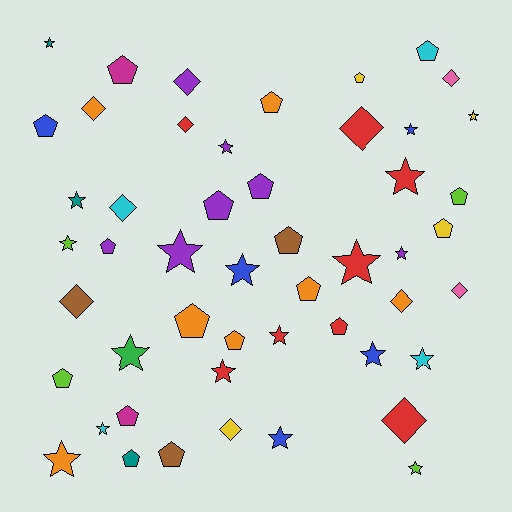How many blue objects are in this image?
There are 5 blue objects.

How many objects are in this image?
There are 50 objects.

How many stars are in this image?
There are 20 stars.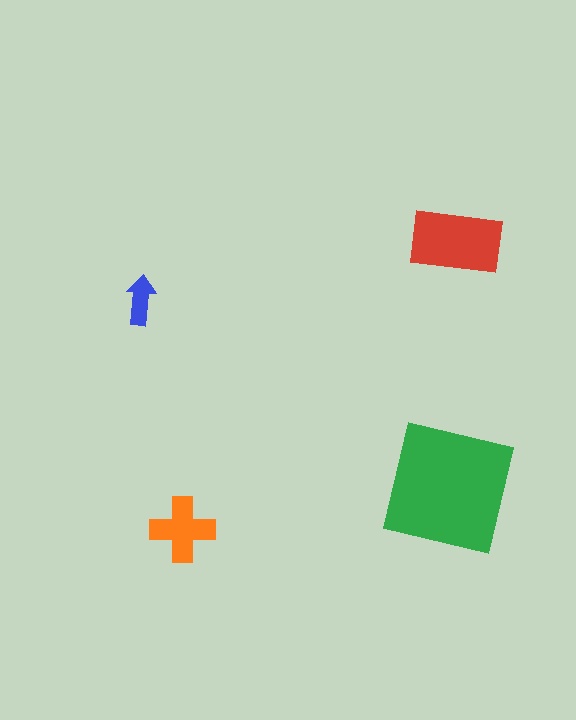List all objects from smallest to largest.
The blue arrow, the orange cross, the red rectangle, the green square.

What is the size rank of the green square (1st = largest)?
1st.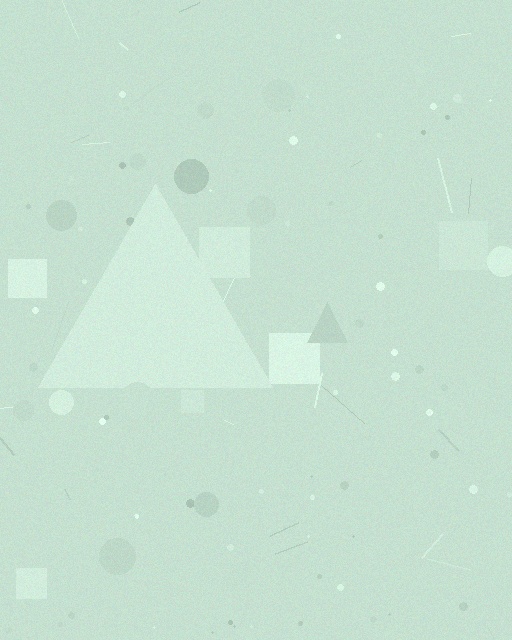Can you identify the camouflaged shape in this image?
The camouflaged shape is a triangle.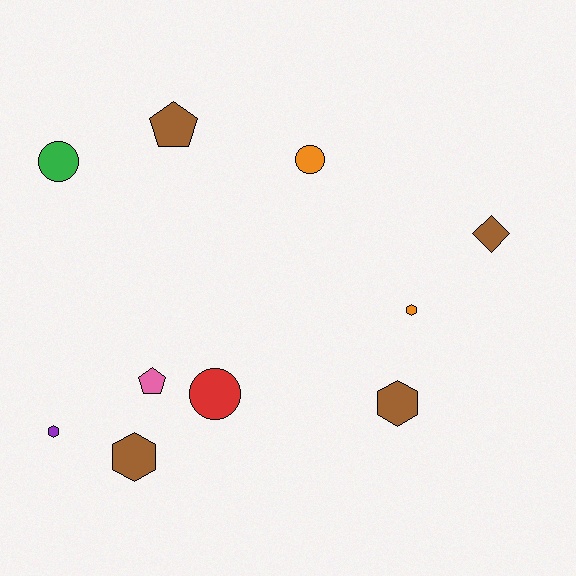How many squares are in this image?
There are no squares.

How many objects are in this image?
There are 10 objects.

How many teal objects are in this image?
There are no teal objects.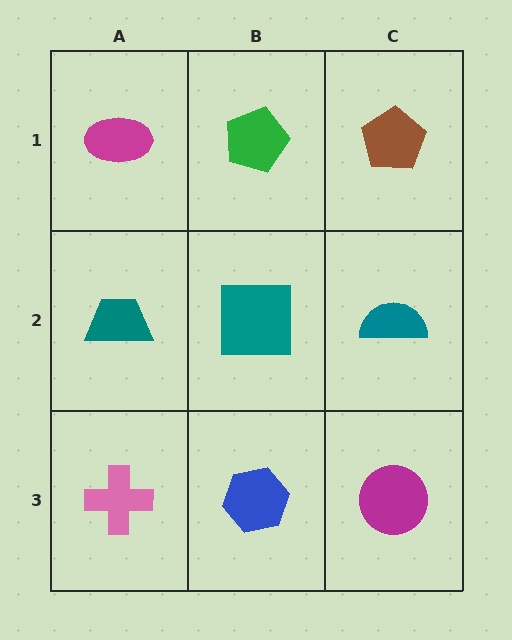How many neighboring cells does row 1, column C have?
2.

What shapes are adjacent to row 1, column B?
A teal square (row 2, column B), a magenta ellipse (row 1, column A), a brown pentagon (row 1, column C).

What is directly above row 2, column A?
A magenta ellipse.